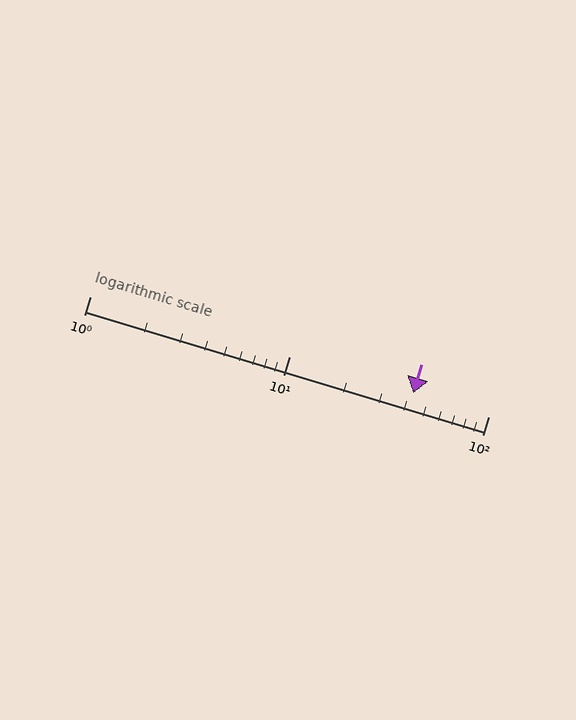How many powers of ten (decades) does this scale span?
The scale spans 2 decades, from 1 to 100.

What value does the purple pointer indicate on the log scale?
The pointer indicates approximately 42.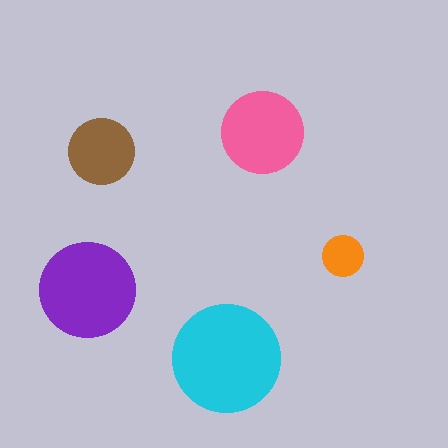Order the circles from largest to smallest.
the cyan one, the purple one, the pink one, the brown one, the orange one.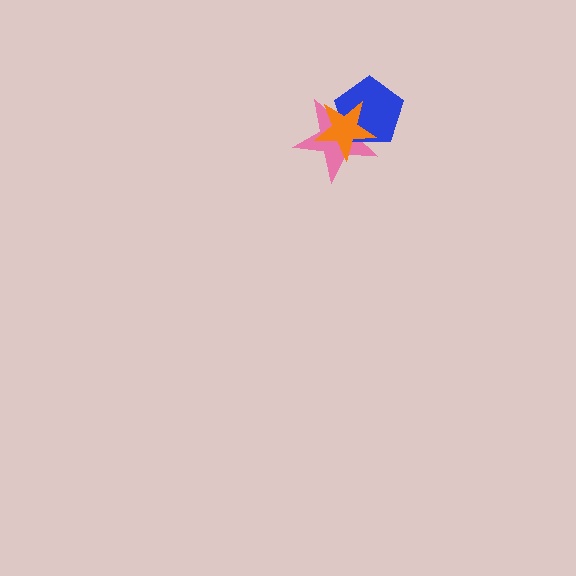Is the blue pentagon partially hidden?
Yes, it is partially covered by another shape.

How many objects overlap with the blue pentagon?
2 objects overlap with the blue pentagon.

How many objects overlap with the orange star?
2 objects overlap with the orange star.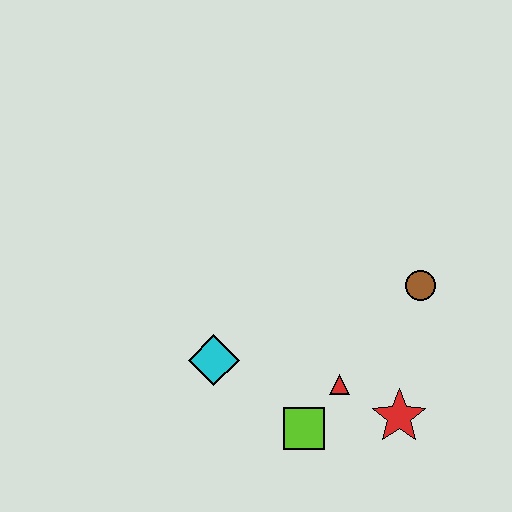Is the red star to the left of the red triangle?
No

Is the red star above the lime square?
Yes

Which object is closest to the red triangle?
The lime square is closest to the red triangle.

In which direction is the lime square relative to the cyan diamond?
The lime square is to the right of the cyan diamond.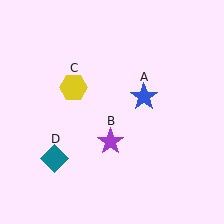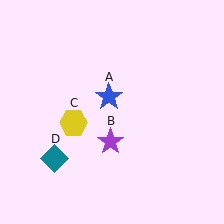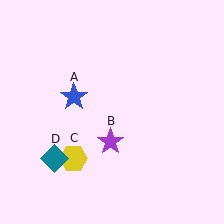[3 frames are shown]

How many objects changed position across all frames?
2 objects changed position: blue star (object A), yellow hexagon (object C).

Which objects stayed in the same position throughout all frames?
Purple star (object B) and teal diamond (object D) remained stationary.